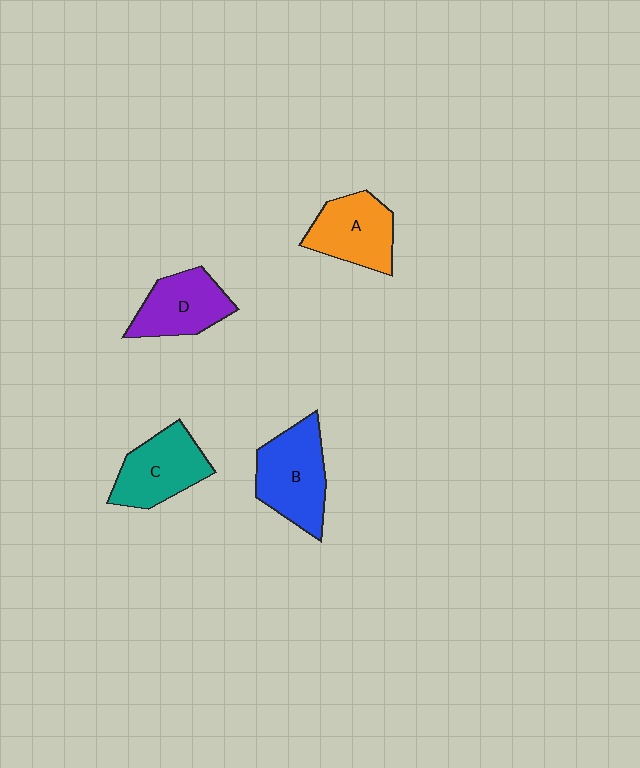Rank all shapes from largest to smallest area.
From largest to smallest: B (blue), C (teal), A (orange), D (purple).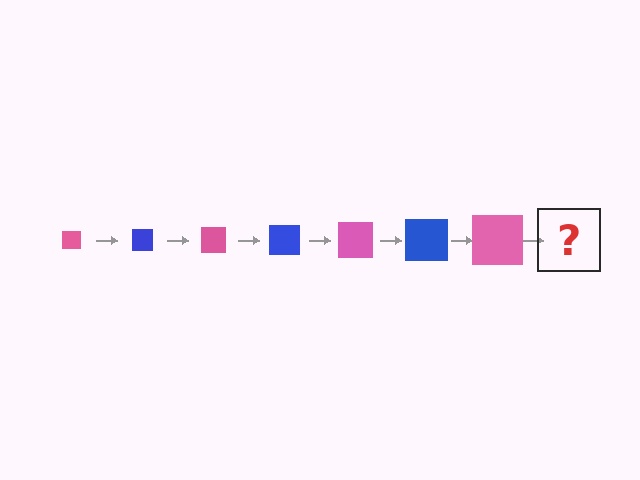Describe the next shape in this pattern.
It should be a blue square, larger than the previous one.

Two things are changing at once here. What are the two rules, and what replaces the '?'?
The two rules are that the square grows larger each step and the color cycles through pink and blue. The '?' should be a blue square, larger than the previous one.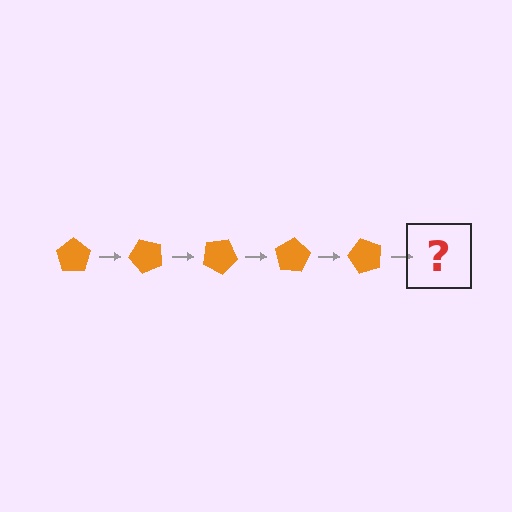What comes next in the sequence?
The next element should be an orange pentagon rotated 250 degrees.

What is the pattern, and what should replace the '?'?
The pattern is that the pentagon rotates 50 degrees each step. The '?' should be an orange pentagon rotated 250 degrees.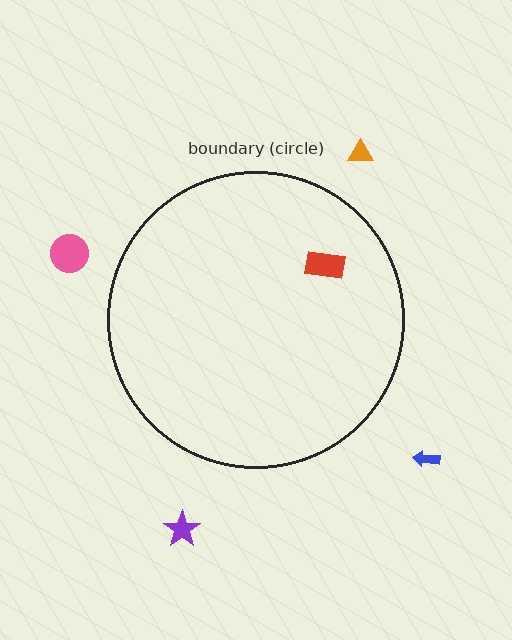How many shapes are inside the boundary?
1 inside, 4 outside.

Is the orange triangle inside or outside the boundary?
Outside.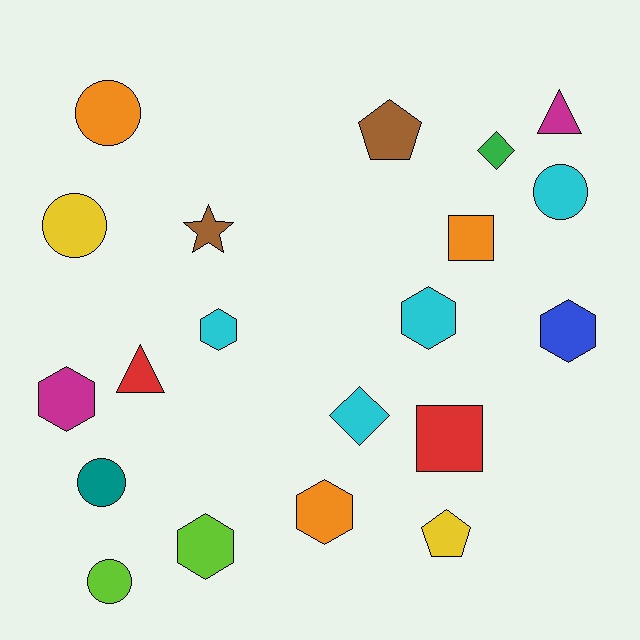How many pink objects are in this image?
There are no pink objects.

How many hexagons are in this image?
There are 6 hexagons.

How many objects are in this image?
There are 20 objects.